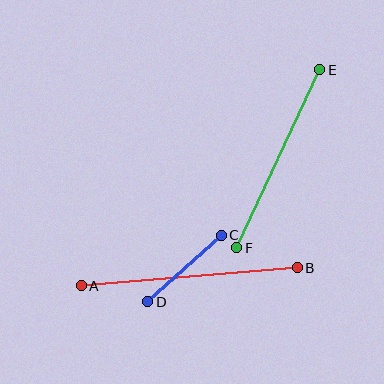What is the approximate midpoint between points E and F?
The midpoint is at approximately (278, 159) pixels.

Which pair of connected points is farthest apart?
Points A and B are farthest apart.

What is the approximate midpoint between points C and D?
The midpoint is at approximately (185, 269) pixels.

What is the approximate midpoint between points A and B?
The midpoint is at approximately (189, 277) pixels.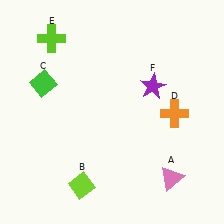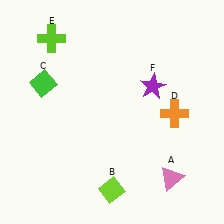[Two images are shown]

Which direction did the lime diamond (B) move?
The lime diamond (B) moved right.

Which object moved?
The lime diamond (B) moved right.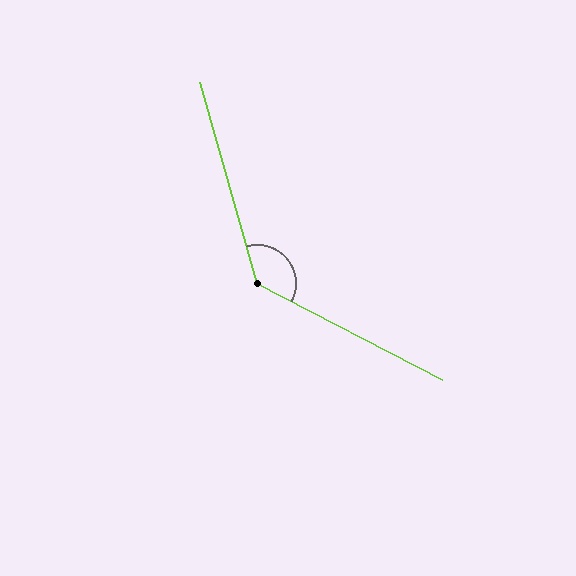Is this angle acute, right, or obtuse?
It is obtuse.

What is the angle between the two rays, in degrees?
Approximately 133 degrees.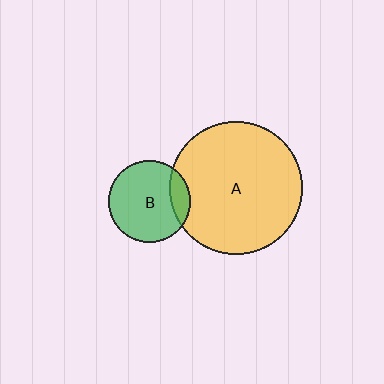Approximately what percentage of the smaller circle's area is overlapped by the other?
Approximately 15%.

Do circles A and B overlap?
Yes.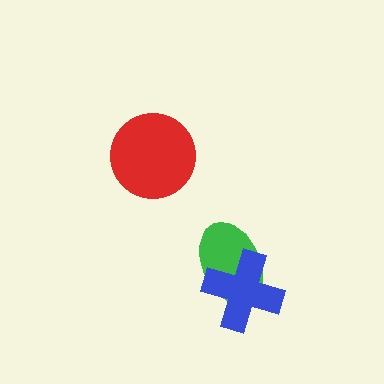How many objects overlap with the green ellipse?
1 object overlaps with the green ellipse.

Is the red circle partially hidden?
No, no other shape covers it.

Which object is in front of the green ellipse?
The blue cross is in front of the green ellipse.